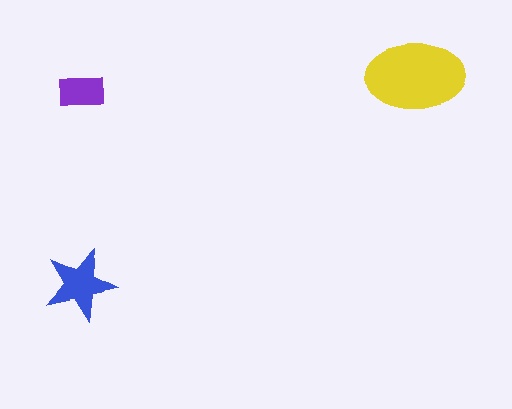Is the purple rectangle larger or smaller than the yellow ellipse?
Smaller.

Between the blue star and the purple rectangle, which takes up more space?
The blue star.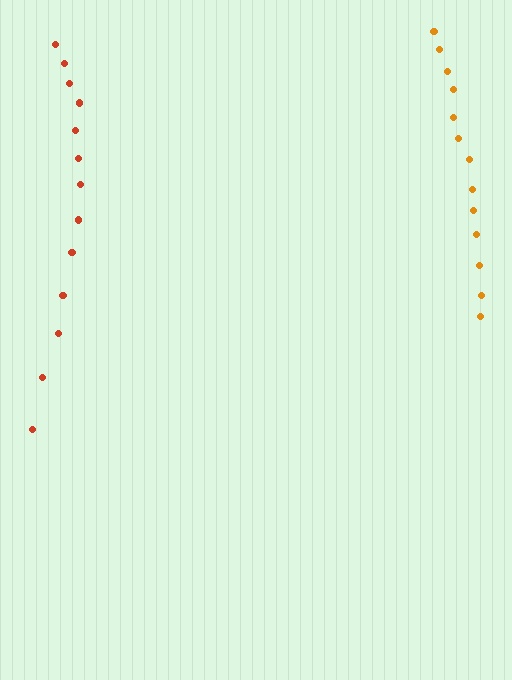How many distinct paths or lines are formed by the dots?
There are 2 distinct paths.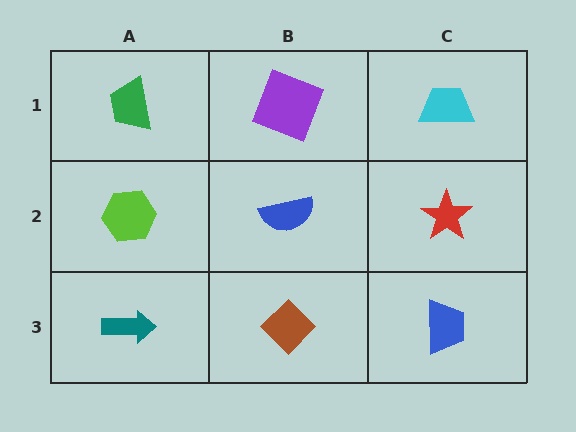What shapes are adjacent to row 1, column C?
A red star (row 2, column C), a purple square (row 1, column B).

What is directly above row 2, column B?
A purple square.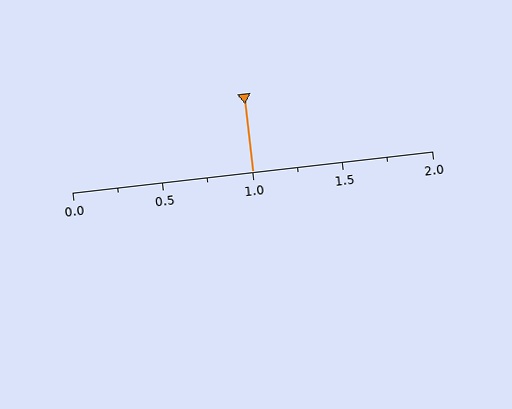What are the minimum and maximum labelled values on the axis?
The axis runs from 0.0 to 2.0.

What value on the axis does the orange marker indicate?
The marker indicates approximately 1.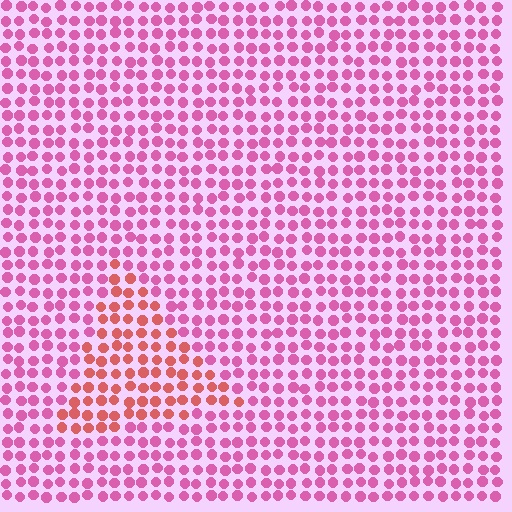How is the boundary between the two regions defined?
The boundary is defined purely by a slight shift in hue (about 37 degrees). Spacing, size, and orientation are identical on both sides.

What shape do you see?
I see a triangle.